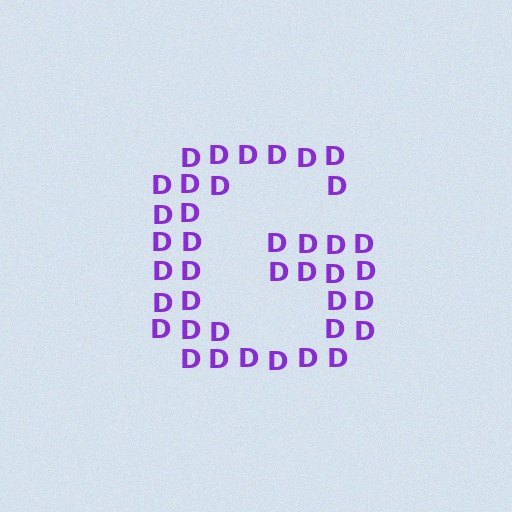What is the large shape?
The large shape is the letter G.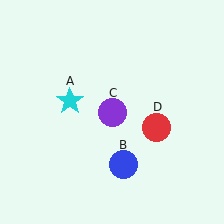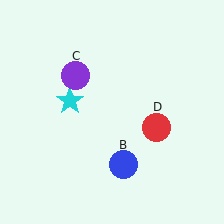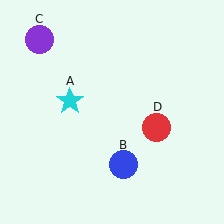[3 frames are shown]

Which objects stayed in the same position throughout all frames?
Cyan star (object A) and blue circle (object B) and red circle (object D) remained stationary.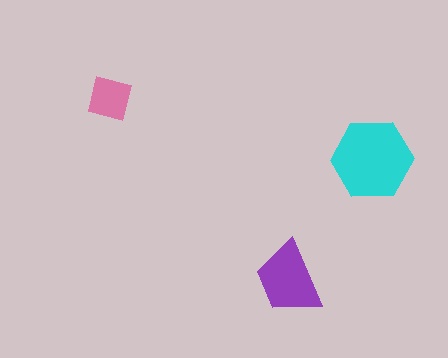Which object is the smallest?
The pink square.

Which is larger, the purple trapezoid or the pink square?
The purple trapezoid.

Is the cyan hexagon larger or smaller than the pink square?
Larger.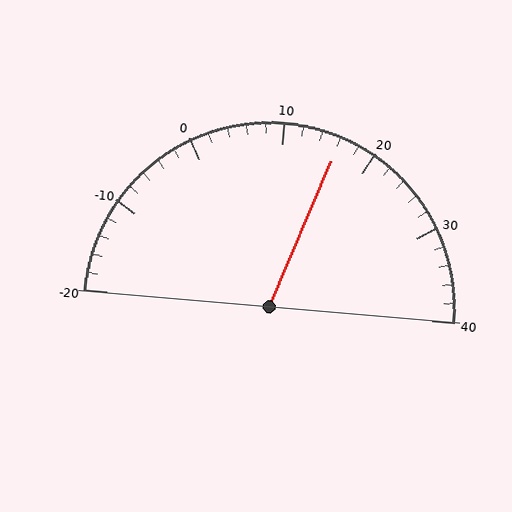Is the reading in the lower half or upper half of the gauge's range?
The reading is in the upper half of the range (-20 to 40).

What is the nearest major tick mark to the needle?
The nearest major tick mark is 20.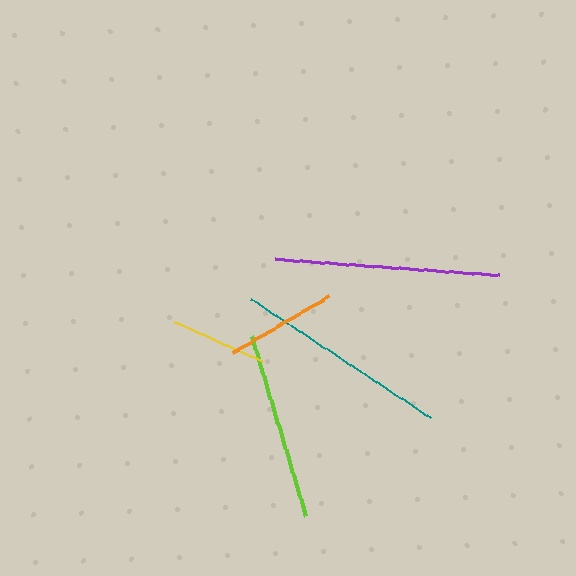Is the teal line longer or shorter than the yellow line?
The teal line is longer than the yellow line.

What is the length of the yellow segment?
The yellow segment is approximately 96 pixels long.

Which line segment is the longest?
The purple line is the longest at approximately 224 pixels.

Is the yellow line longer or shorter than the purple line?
The purple line is longer than the yellow line.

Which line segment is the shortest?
The yellow line is the shortest at approximately 96 pixels.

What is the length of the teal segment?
The teal segment is approximately 215 pixels long.